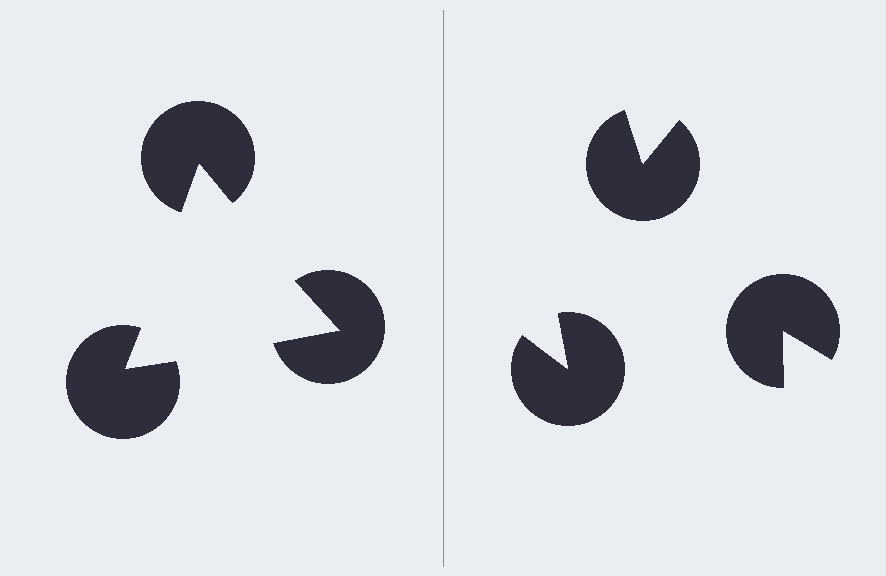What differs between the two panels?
The pac-man discs are positioned identically on both sides; only the wedge orientations differ. On the left they align to a triangle; on the right they are misaligned.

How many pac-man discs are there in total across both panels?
6 — 3 on each side.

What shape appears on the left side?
An illusory triangle.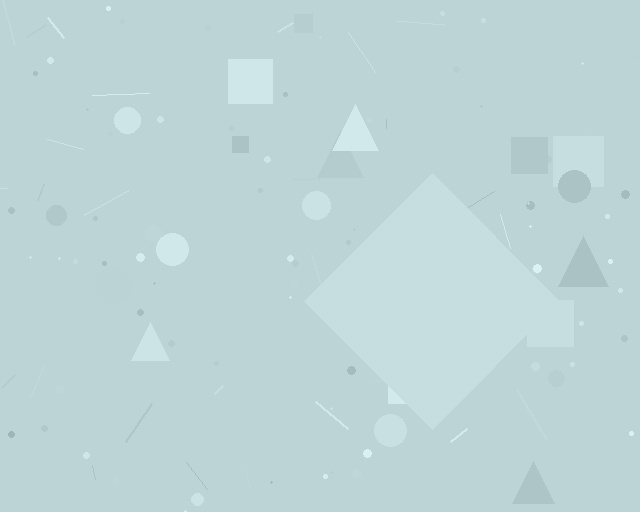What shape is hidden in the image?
A diamond is hidden in the image.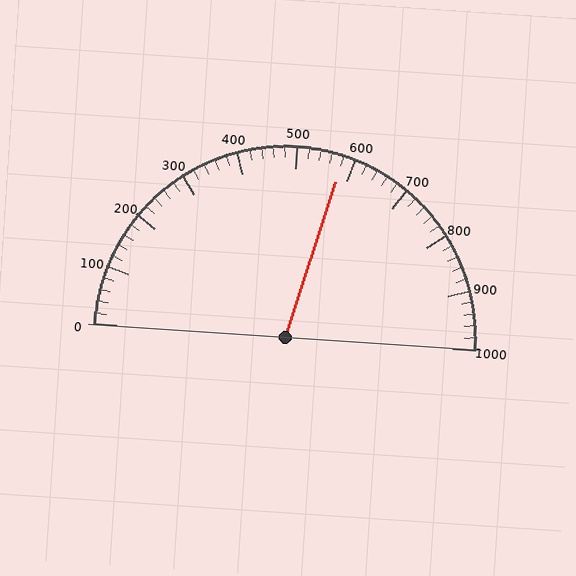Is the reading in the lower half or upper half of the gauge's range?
The reading is in the upper half of the range (0 to 1000).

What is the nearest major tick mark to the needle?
The nearest major tick mark is 600.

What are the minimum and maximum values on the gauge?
The gauge ranges from 0 to 1000.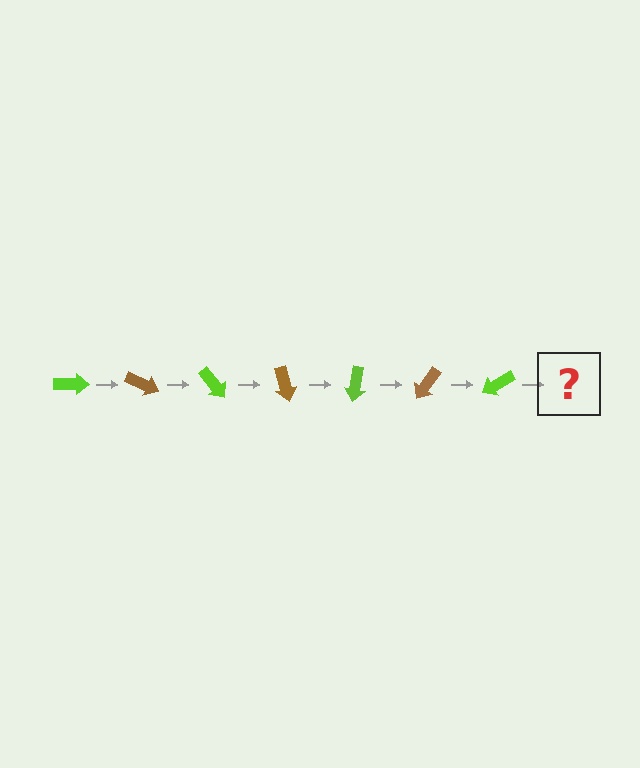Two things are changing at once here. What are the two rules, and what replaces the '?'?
The two rules are that it rotates 25 degrees each step and the color cycles through lime and brown. The '?' should be a brown arrow, rotated 175 degrees from the start.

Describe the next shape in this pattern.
It should be a brown arrow, rotated 175 degrees from the start.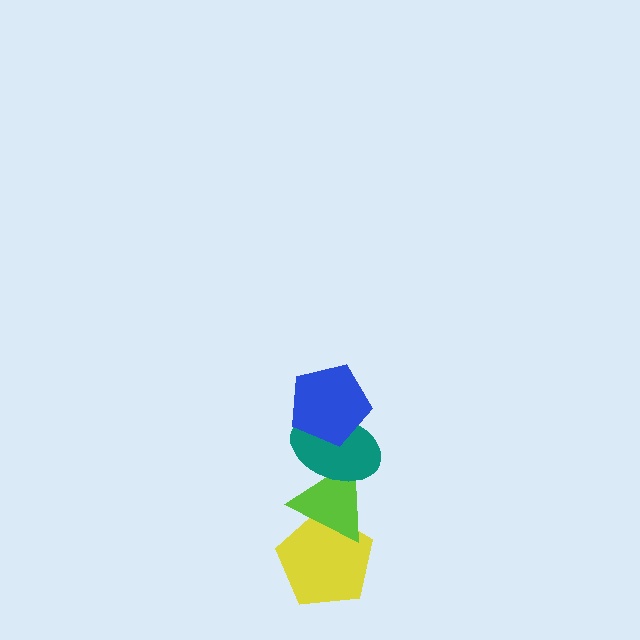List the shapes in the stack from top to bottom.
From top to bottom: the blue pentagon, the teal ellipse, the lime triangle, the yellow pentagon.